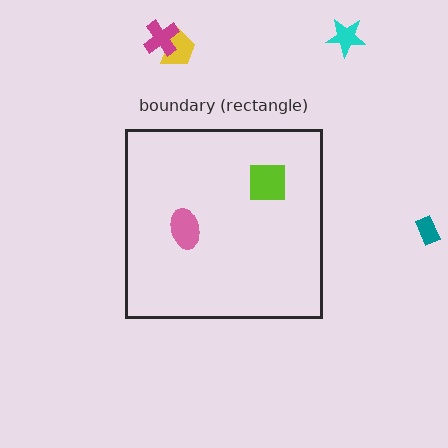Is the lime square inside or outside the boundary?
Inside.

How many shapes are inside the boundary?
2 inside, 4 outside.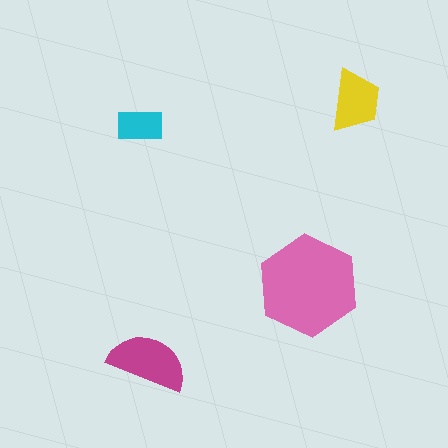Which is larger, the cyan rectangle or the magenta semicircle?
The magenta semicircle.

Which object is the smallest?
The cyan rectangle.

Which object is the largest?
The pink hexagon.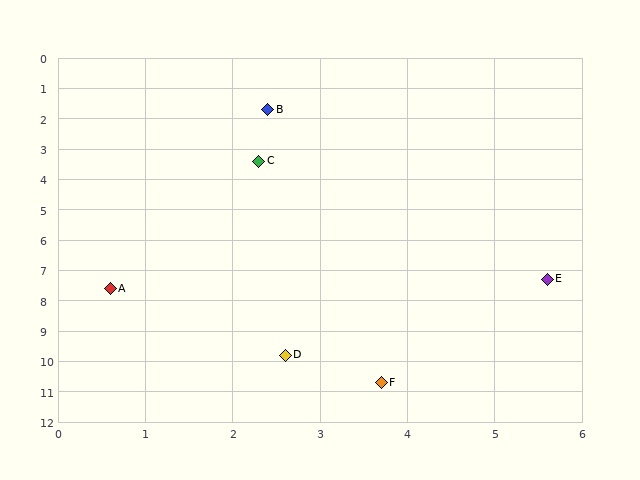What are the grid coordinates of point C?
Point C is at approximately (2.3, 3.4).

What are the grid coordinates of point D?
Point D is at approximately (2.6, 9.8).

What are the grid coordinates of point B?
Point B is at approximately (2.4, 1.7).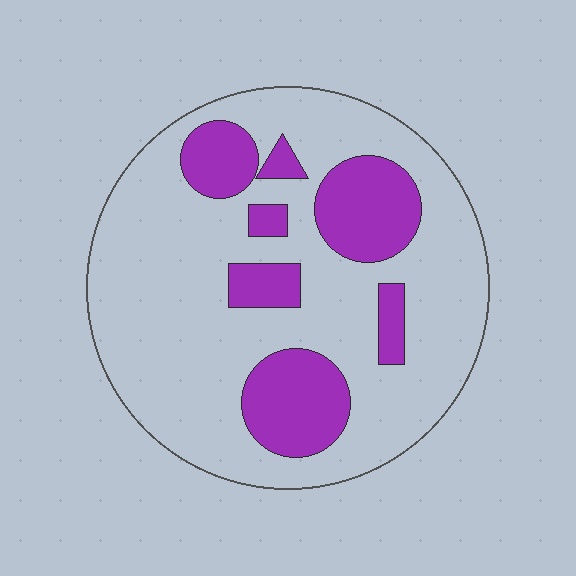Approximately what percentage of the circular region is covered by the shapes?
Approximately 25%.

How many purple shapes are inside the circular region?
7.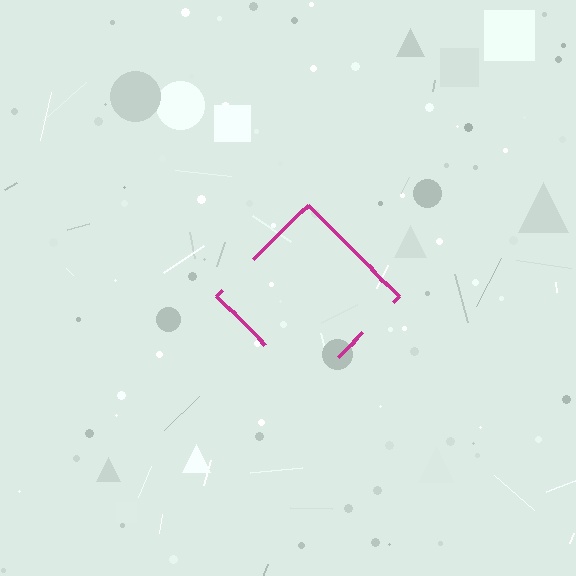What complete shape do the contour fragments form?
The contour fragments form a diamond.